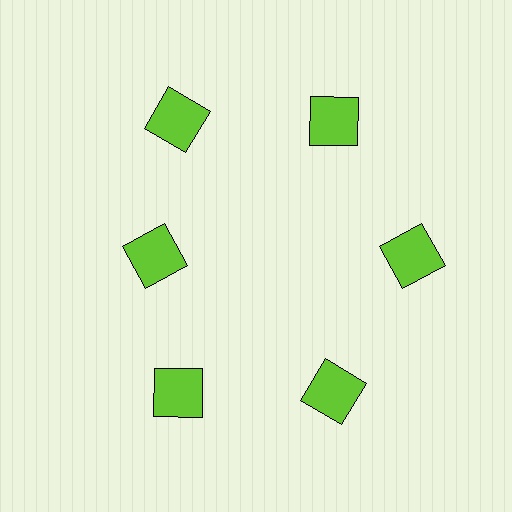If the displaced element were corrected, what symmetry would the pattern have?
It would have 6-fold rotational symmetry — the pattern would map onto itself every 60 degrees.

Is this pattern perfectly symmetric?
No. The 6 lime squares are arranged in a ring, but one element near the 9 o'clock position is pulled inward toward the center, breaking the 6-fold rotational symmetry.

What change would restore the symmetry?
The symmetry would be restored by moving it outward, back onto the ring so that all 6 squares sit at equal angles and equal distance from the center.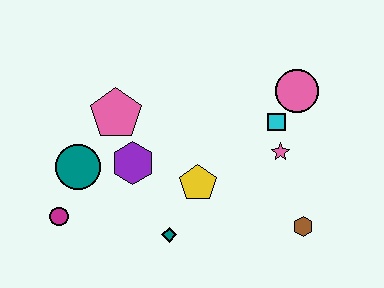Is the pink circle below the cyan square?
No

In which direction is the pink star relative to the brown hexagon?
The pink star is above the brown hexagon.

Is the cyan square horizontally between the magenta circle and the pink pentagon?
No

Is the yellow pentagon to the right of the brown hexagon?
No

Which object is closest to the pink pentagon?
The purple hexagon is closest to the pink pentagon.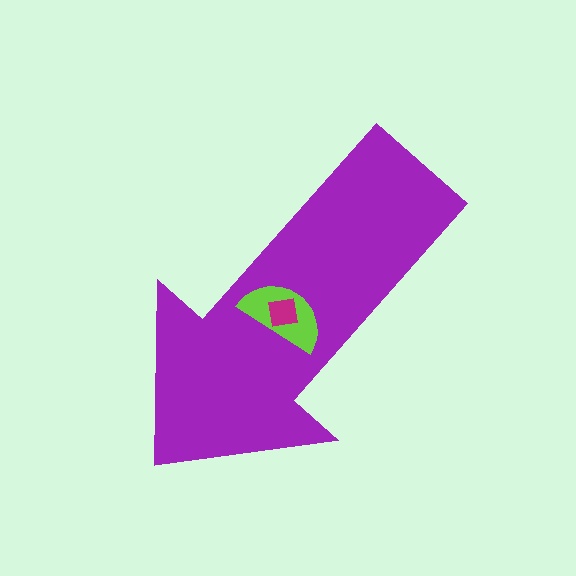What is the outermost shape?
The purple arrow.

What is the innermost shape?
The magenta square.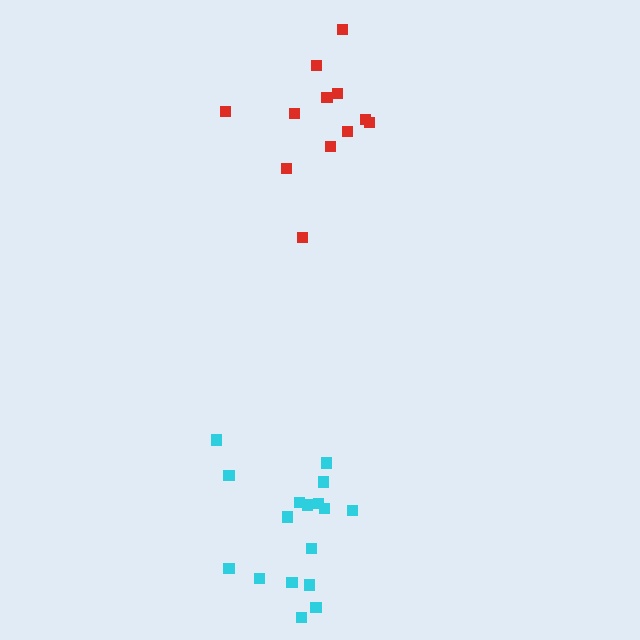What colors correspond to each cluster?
The clusters are colored: cyan, red.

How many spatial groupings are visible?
There are 2 spatial groupings.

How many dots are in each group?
Group 1: 17 dots, Group 2: 12 dots (29 total).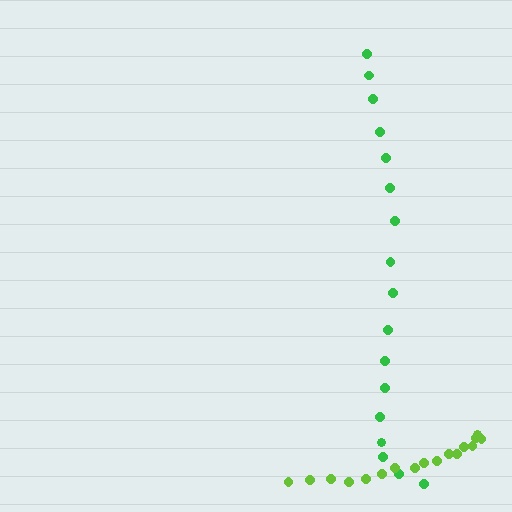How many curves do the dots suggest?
There are 2 distinct paths.